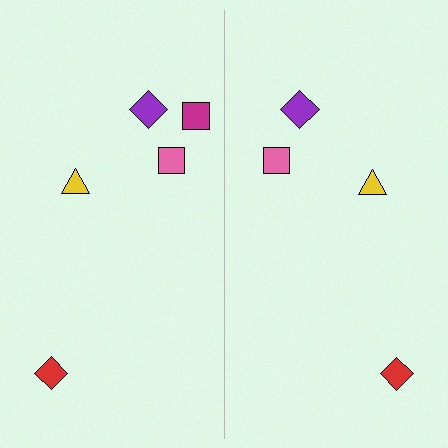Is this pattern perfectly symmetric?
No, the pattern is not perfectly symmetric. A magenta square is missing from the right side.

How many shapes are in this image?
There are 9 shapes in this image.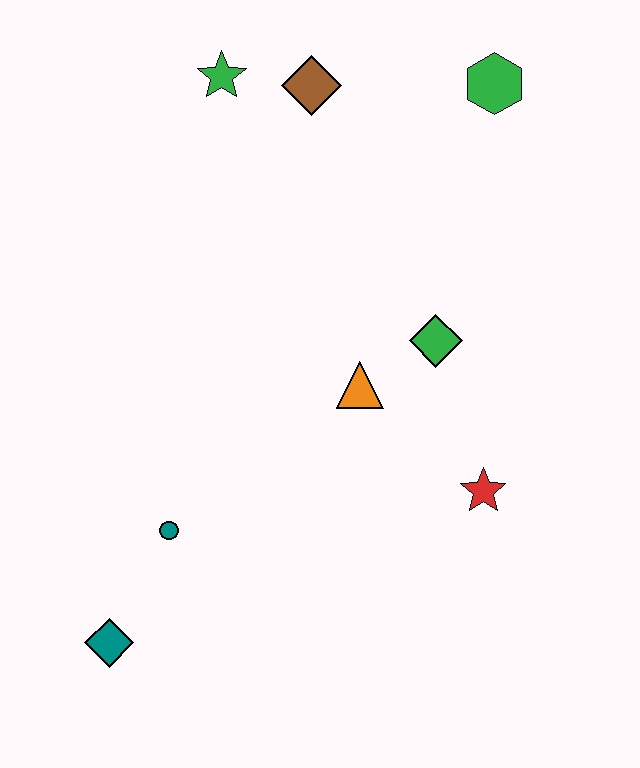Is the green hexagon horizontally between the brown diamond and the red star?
No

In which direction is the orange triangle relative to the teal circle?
The orange triangle is to the right of the teal circle.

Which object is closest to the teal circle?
The teal diamond is closest to the teal circle.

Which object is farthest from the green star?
The teal diamond is farthest from the green star.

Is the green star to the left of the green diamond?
Yes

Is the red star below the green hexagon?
Yes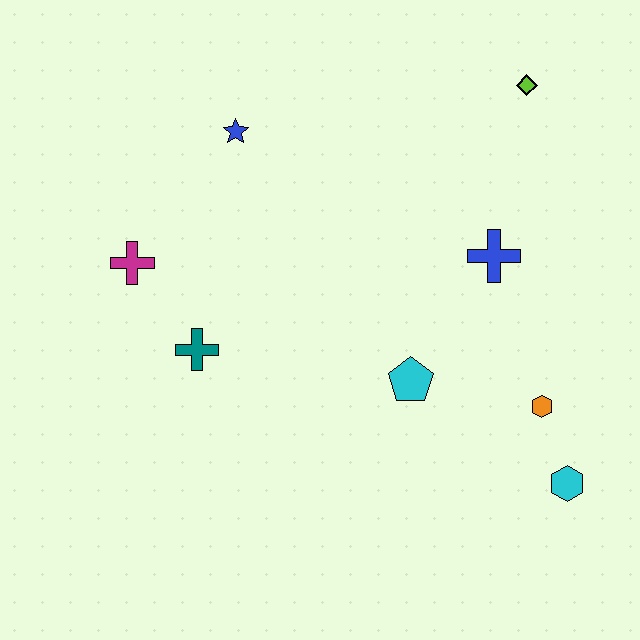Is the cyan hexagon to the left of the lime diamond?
No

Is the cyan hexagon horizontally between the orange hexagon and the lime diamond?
No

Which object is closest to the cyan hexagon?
The orange hexagon is closest to the cyan hexagon.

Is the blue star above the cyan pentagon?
Yes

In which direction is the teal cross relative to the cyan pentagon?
The teal cross is to the left of the cyan pentagon.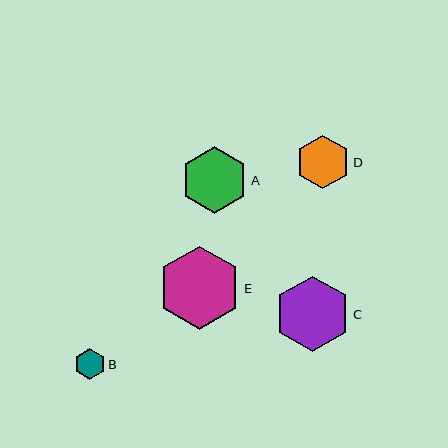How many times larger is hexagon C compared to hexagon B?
Hexagon C is approximately 2.5 times the size of hexagon B.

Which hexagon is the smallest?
Hexagon B is the smallest with a size of approximately 30 pixels.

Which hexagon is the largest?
Hexagon E is the largest with a size of approximately 83 pixels.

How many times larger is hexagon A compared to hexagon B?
Hexagon A is approximately 2.2 times the size of hexagon B.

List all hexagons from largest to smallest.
From largest to smallest: E, C, A, D, B.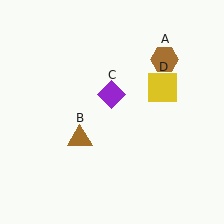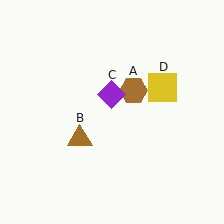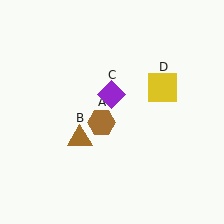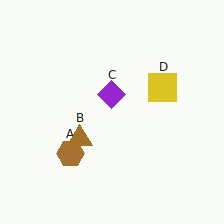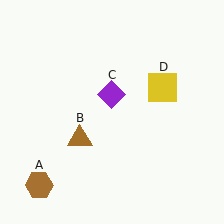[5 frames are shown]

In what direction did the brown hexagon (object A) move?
The brown hexagon (object A) moved down and to the left.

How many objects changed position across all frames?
1 object changed position: brown hexagon (object A).